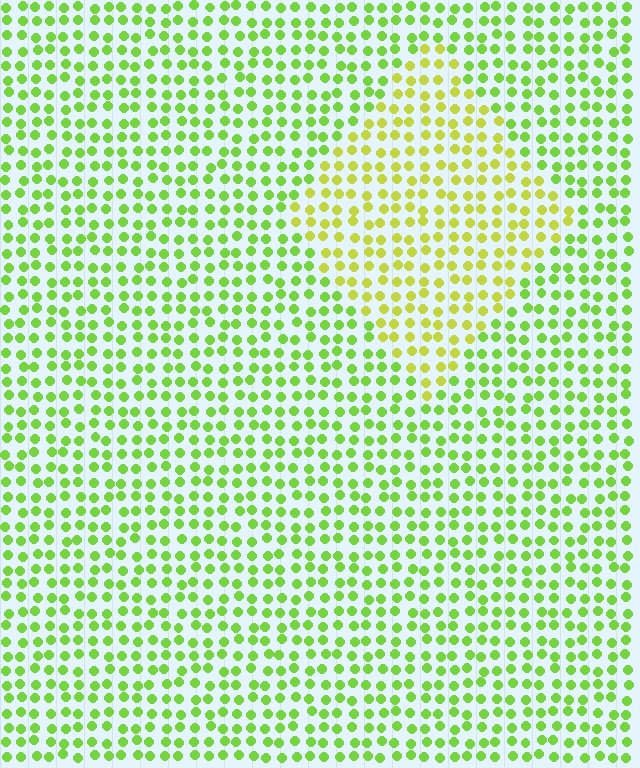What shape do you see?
I see a diamond.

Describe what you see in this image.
The image is filled with small lime elements in a uniform arrangement. A diamond-shaped region is visible where the elements are tinted to a slightly different hue, forming a subtle color boundary.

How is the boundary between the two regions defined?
The boundary is defined purely by a slight shift in hue (about 30 degrees). Spacing, size, and orientation are identical on both sides.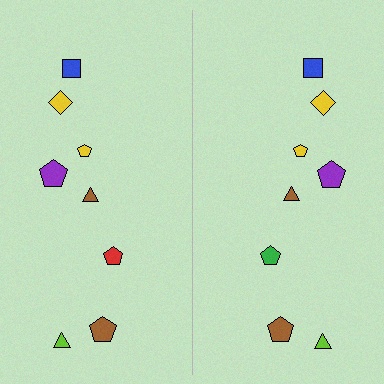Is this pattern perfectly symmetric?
No, the pattern is not perfectly symmetric. The green pentagon on the right side breaks the symmetry — its mirror counterpart is red.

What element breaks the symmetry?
The green pentagon on the right side breaks the symmetry — its mirror counterpart is red.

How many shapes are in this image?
There are 16 shapes in this image.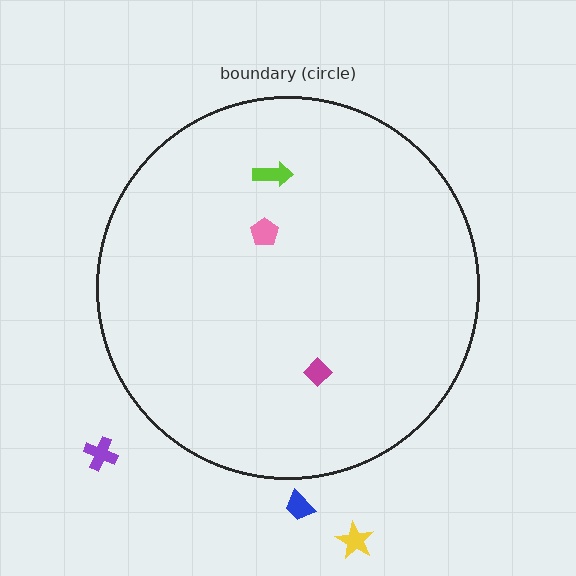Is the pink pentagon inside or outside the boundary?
Inside.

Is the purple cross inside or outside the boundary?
Outside.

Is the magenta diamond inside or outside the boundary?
Inside.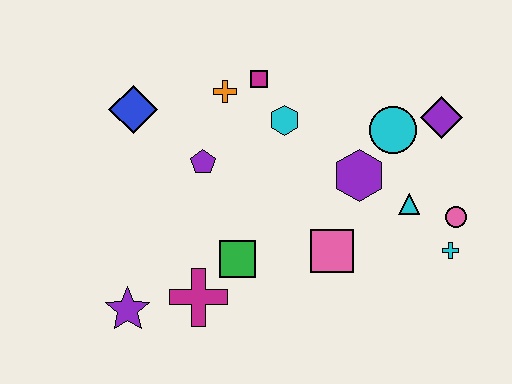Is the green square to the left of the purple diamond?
Yes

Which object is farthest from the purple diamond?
The purple star is farthest from the purple diamond.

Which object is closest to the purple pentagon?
The orange cross is closest to the purple pentagon.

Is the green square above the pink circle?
No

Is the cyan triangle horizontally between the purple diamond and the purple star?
Yes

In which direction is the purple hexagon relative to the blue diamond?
The purple hexagon is to the right of the blue diamond.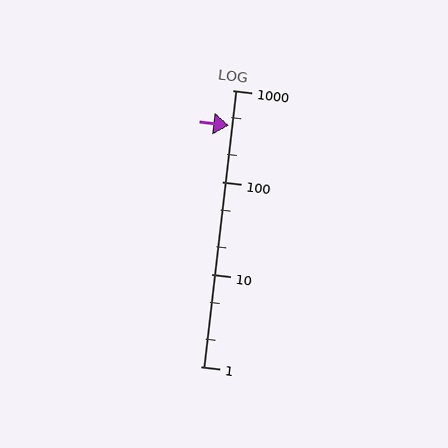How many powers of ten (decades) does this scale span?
The scale spans 3 decades, from 1 to 1000.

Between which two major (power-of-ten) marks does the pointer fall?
The pointer is between 100 and 1000.